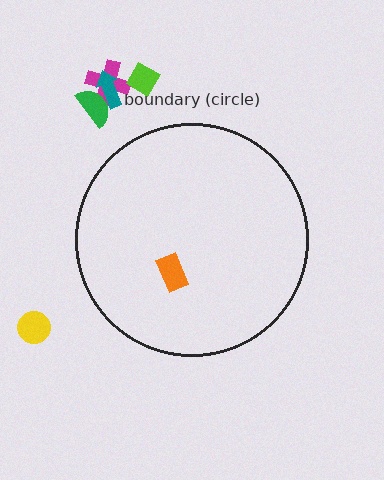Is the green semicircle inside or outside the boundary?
Outside.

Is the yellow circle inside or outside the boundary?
Outside.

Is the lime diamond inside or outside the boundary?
Outside.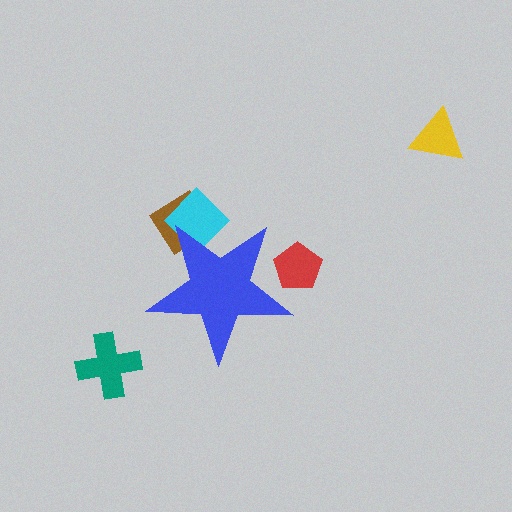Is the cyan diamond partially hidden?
Yes, the cyan diamond is partially hidden behind the blue star.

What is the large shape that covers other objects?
A blue star.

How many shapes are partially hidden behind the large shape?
3 shapes are partially hidden.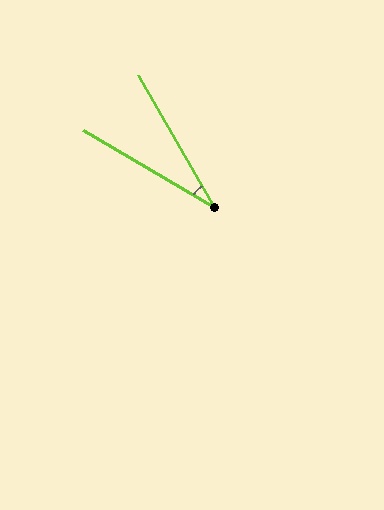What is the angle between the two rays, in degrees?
Approximately 30 degrees.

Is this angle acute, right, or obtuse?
It is acute.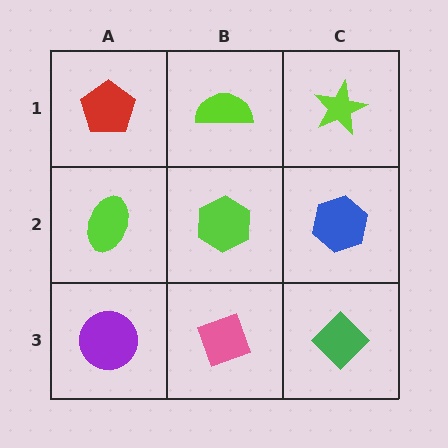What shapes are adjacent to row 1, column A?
A lime ellipse (row 2, column A), a lime semicircle (row 1, column B).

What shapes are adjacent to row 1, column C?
A blue hexagon (row 2, column C), a lime semicircle (row 1, column B).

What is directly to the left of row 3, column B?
A purple circle.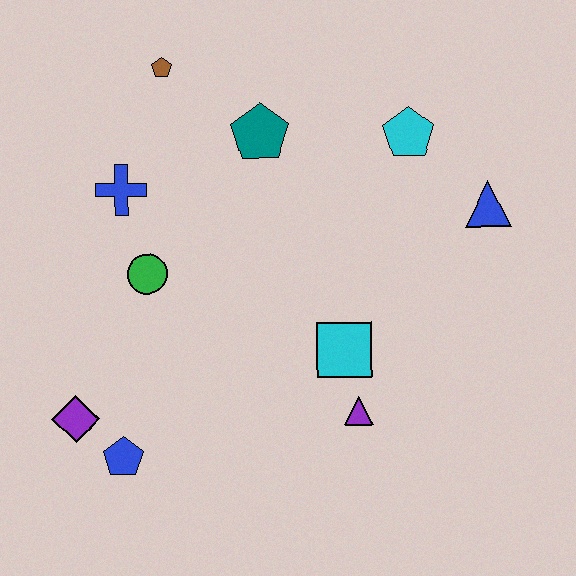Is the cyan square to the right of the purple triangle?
No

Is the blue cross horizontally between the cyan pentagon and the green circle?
No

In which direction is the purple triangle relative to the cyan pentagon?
The purple triangle is below the cyan pentagon.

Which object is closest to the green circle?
The blue cross is closest to the green circle.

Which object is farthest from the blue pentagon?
The blue triangle is farthest from the blue pentagon.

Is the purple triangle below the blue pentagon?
No